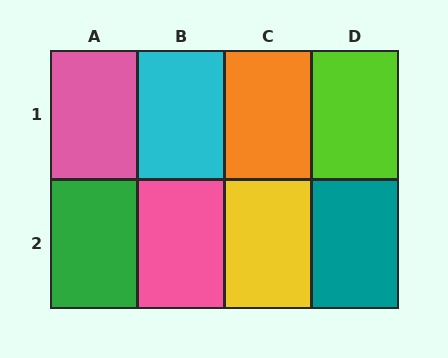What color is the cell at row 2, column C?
Yellow.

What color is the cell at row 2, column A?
Green.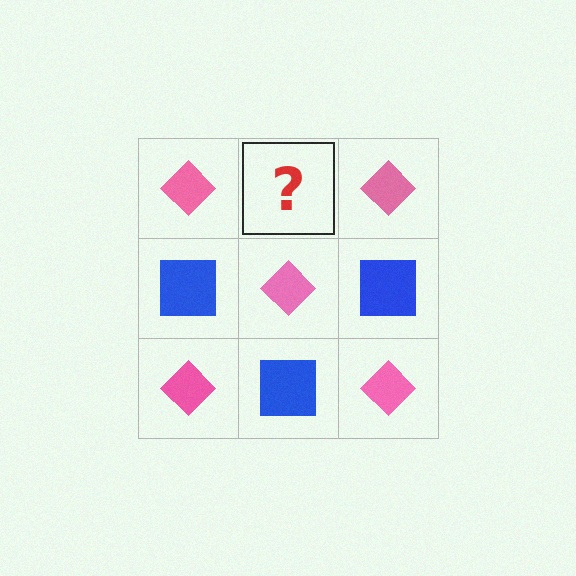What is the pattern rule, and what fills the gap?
The rule is that it alternates pink diamond and blue square in a checkerboard pattern. The gap should be filled with a blue square.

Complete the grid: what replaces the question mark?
The question mark should be replaced with a blue square.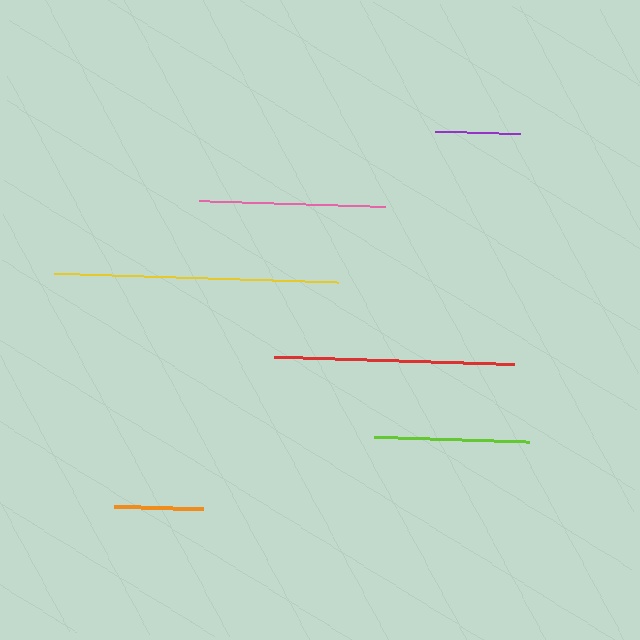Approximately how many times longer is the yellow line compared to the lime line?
The yellow line is approximately 1.8 times the length of the lime line.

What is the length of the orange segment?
The orange segment is approximately 89 pixels long.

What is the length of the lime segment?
The lime segment is approximately 155 pixels long.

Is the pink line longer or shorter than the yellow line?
The yellow line is longer than the pink line.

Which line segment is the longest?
The yellow line is the longest at approximately 284 pixels.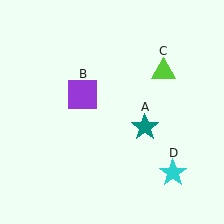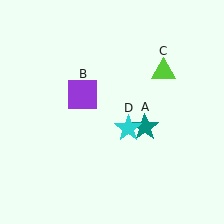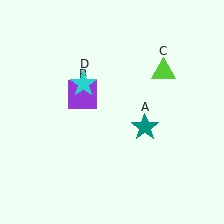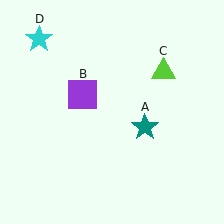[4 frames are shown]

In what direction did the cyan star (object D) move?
The cyan star (object D) moved up and to the left.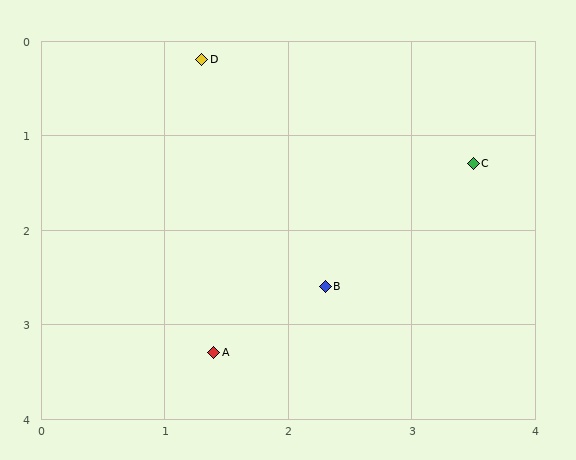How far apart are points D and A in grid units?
Points D and A are about 3.1 grid units apart.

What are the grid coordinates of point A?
Point A is at approximately (1.4, 3.3).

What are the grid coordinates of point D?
Point D is at approximately (1.3, 0.2).